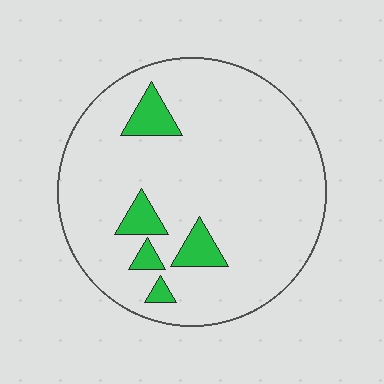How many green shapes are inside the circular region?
5.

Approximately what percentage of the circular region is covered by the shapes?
Approximately 10%.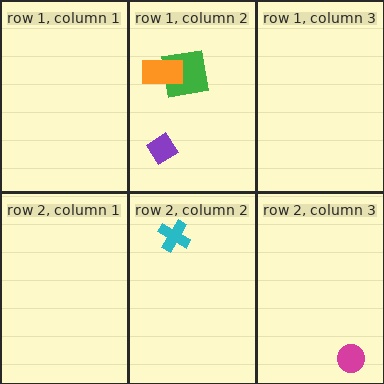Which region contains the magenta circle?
The row 2, column 3 region.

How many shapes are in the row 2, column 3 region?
1.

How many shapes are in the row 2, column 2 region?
1.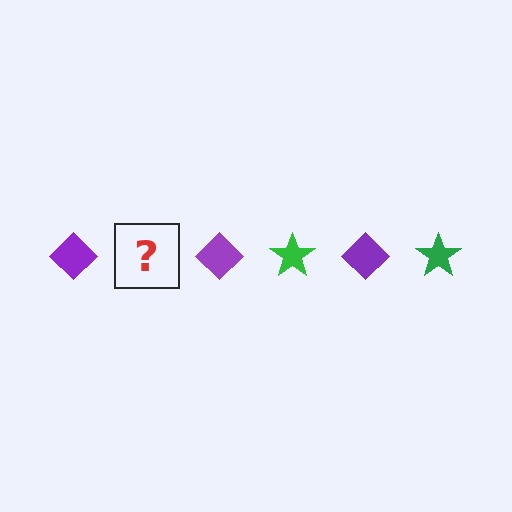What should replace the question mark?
The question mark should be replaced with a green star.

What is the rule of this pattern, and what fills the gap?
The rule is that the pattern alternates between purple diamond and green star. The gap should be filled with a green star.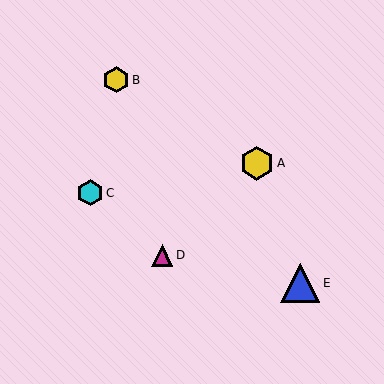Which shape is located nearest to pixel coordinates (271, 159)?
The yellow hexagon (labeled A) at (257, 163) is nearest to that location.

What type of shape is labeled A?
Shape A is a yellow hexagon.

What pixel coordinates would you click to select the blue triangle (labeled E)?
Click at (300, 283) to select the blue triangle E.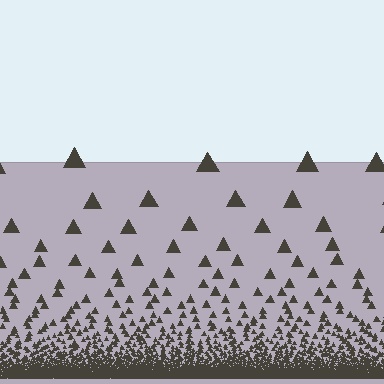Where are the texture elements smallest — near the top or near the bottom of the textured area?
Near the bottom.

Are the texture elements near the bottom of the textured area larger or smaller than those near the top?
Smaller. The gradient is inverted — elements near the bottom are smaller and denser.